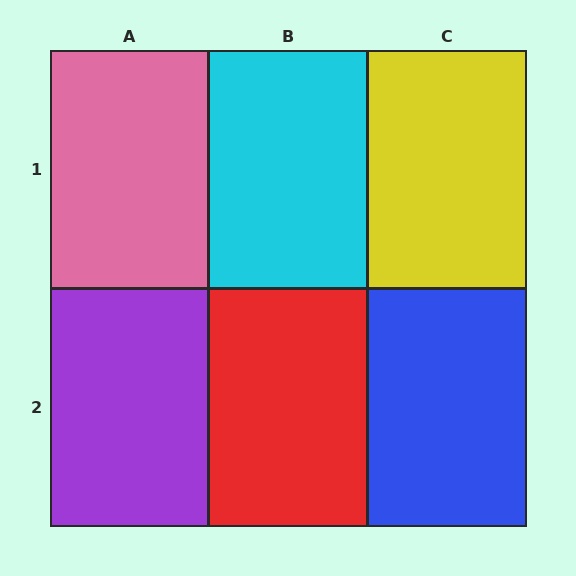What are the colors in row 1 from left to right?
Pink, cyan, yellow.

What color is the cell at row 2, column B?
Red.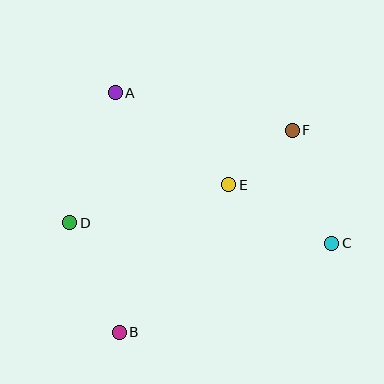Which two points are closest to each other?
Points E and F are closest to each other.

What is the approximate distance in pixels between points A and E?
The distance between A and E is approximately 146 pixels.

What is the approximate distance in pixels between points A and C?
The distance between A and C is approximately 264 pixels.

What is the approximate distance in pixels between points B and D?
The distance between B and D is approximately 120 pixels.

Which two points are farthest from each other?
Points B and F are farthest from each other.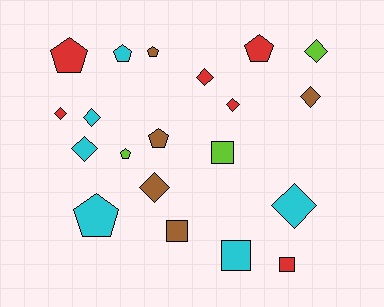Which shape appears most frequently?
Diamond, with 9 objects.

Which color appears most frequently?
Red, with 6 objects.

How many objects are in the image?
There are 20 objects.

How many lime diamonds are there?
There is 1 lime diamond.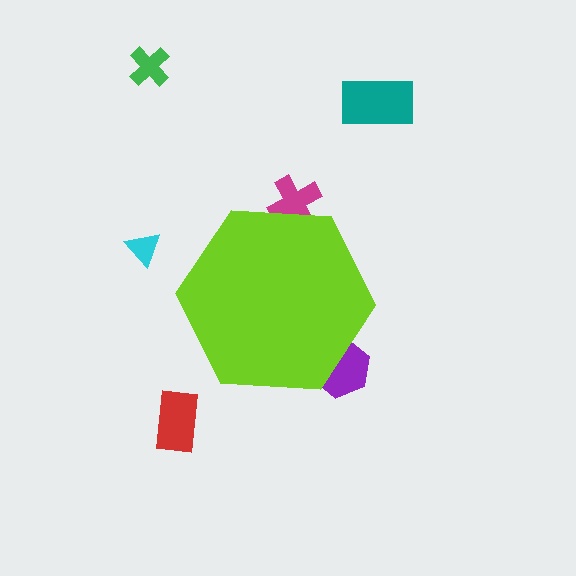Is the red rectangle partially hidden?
No, the red rectangle is fully visible.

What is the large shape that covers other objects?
A lime hexagon.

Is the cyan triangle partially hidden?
No, the cyan triangle is fully visible.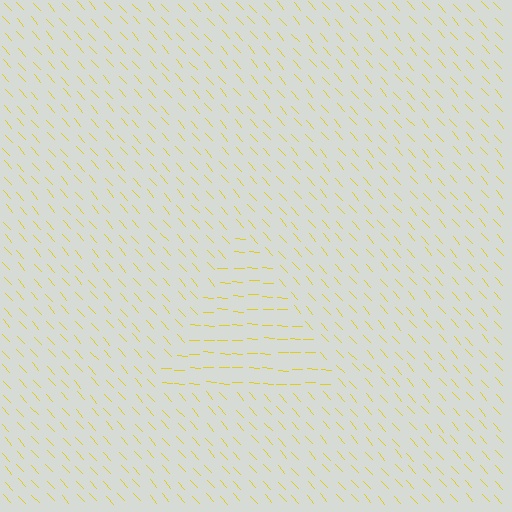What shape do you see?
I see a triangle.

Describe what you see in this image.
The image is filled with small yellow line segments. A triangle region in the image has lines oriented differently from the surrounding lines, creating a visible texture boundary.